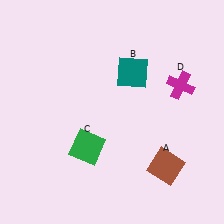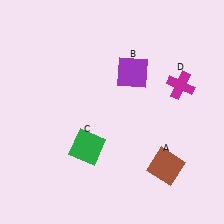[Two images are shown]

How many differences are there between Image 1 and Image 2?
There is 1 difference between the two images.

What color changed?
The square (B) changed from teal in Image 1 to purple in Image 2.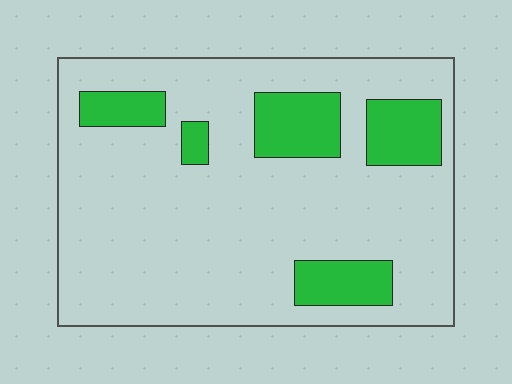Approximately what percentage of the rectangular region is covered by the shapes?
Approximately 20%.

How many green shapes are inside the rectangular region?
5.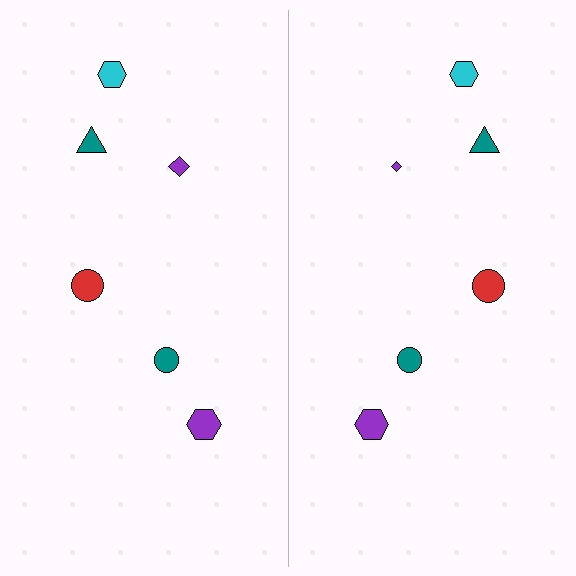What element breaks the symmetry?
The purple diamond on the right side has a different size than its mirror counterpart.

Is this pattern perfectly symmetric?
No, the pattern is not perfectly symmetric. The purple diamond on the right side has a different size than its mirror counterpart.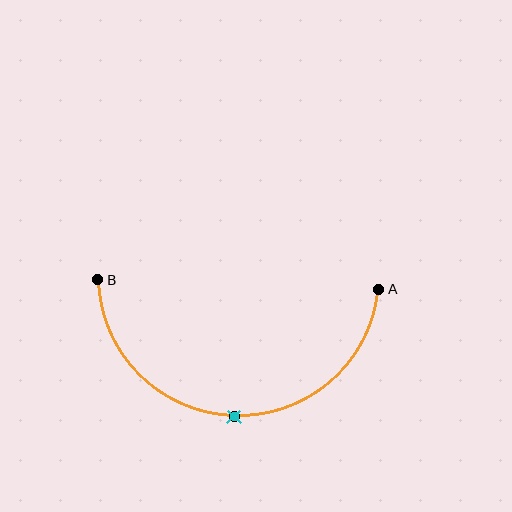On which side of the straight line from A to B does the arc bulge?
The arc bulges below the straight line connecting A and B.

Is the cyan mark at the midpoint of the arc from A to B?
Yes. The cyan mark lies on the arc at equal arc-length from both A and B — it is the arc midpoint.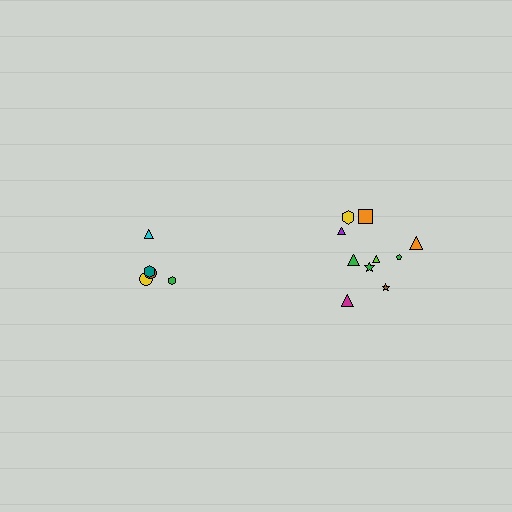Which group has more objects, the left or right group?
The right group.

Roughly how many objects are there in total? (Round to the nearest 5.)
Roughly 15 objects in total.